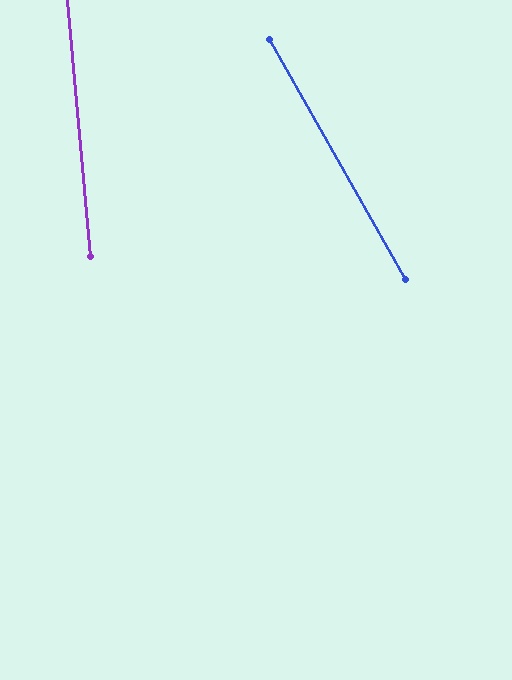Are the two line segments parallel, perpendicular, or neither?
Neither parallel nor perpendicular — they differ by about 25°.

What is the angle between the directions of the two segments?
Approximately 25 degrees.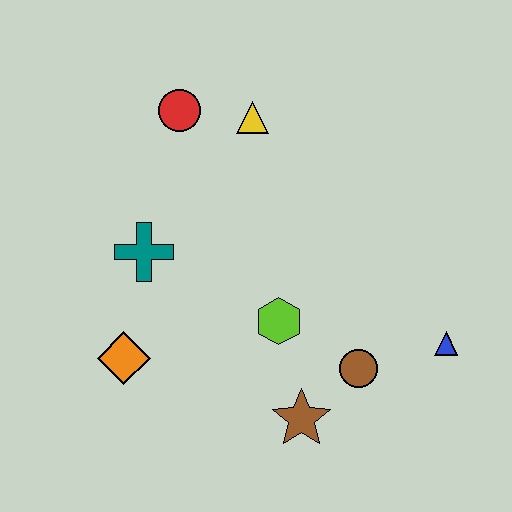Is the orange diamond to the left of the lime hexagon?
Yes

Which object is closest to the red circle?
The yellow triangle is closest to the red circle.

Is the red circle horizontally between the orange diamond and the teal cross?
No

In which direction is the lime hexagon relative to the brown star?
The lime hexagon is above the brown star.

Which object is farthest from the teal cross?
The blue triangle is farthest from the teal cross.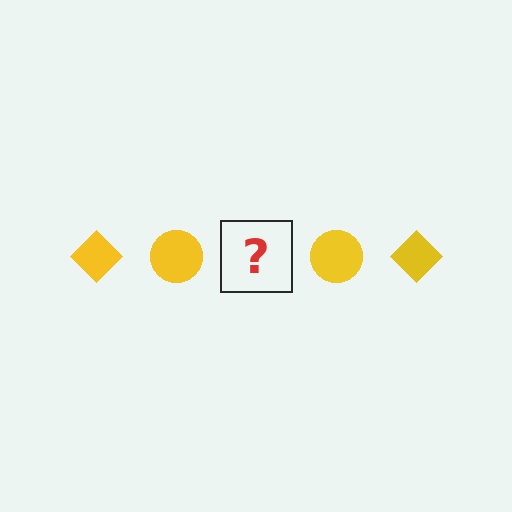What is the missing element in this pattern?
The missing element is a yellow diamond.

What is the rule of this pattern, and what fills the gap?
The rule is that the pattern cycles through diamond, circle shapes in yellow. The gap should be filled with a yellow diamond.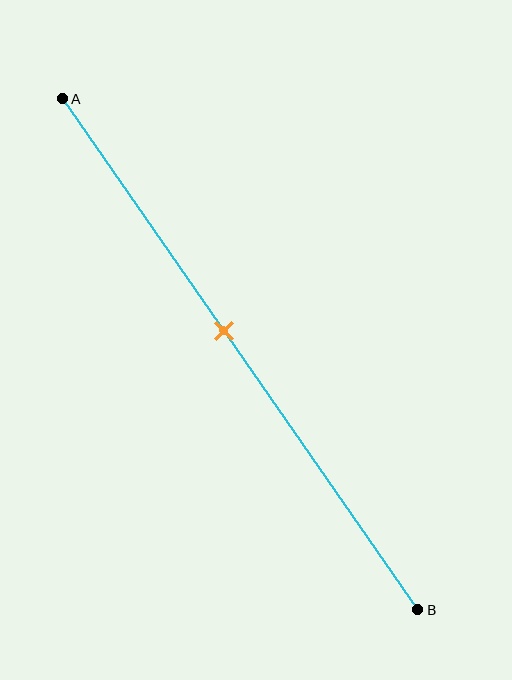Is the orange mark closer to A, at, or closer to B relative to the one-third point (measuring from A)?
The orange mark is closer to point B than the one-third point of segment AB.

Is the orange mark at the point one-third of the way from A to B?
No, the mark is at about 45% from A, not at the 33% one-third point.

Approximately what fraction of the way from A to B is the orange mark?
The orange mark is approximately 45% of the way from A to B.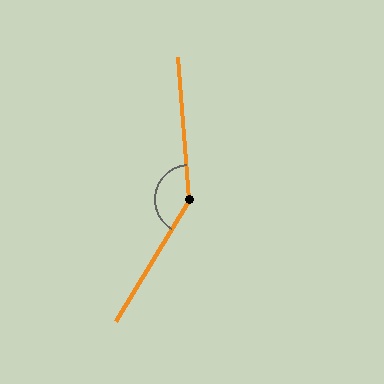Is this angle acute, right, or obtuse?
It is obtuse.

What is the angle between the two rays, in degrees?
Approximately 144 degrees.